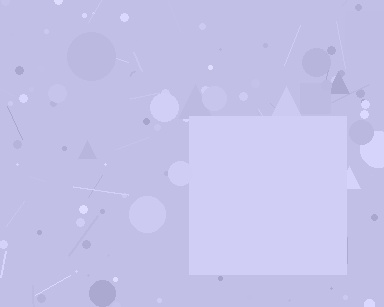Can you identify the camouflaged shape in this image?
The camouflaged shape is a square.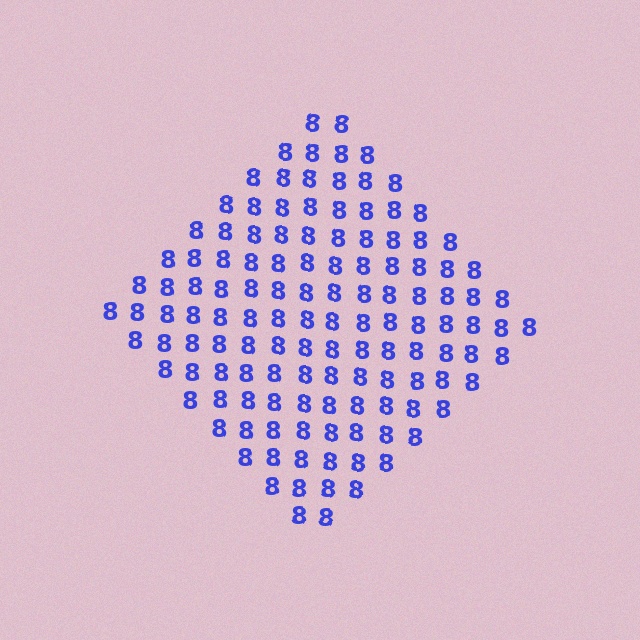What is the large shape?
The large shape is a diamond.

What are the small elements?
The small elements are digit 8's.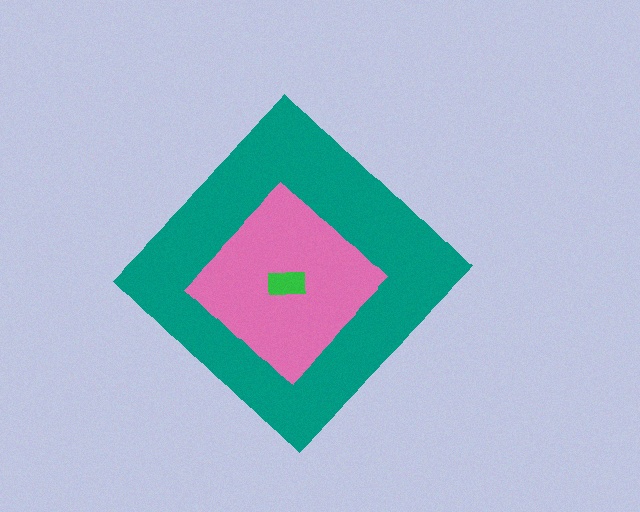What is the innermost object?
The green rectangle.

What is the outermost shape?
The teal diamond.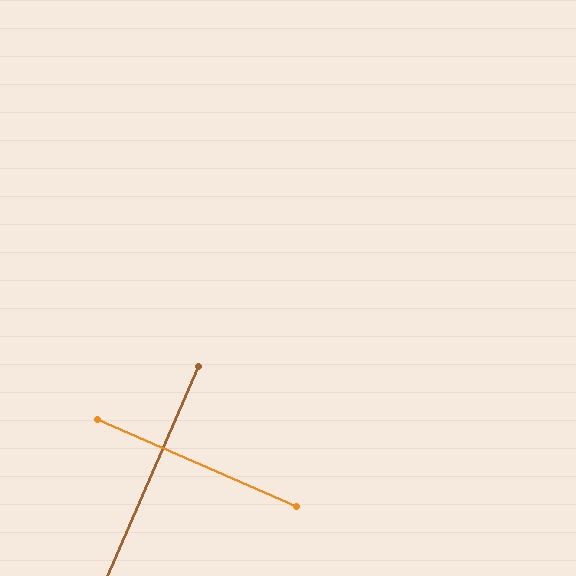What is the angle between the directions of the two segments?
Approximately 90 degrees.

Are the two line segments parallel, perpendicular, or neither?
Perpendicular — they meet at approximately 90°.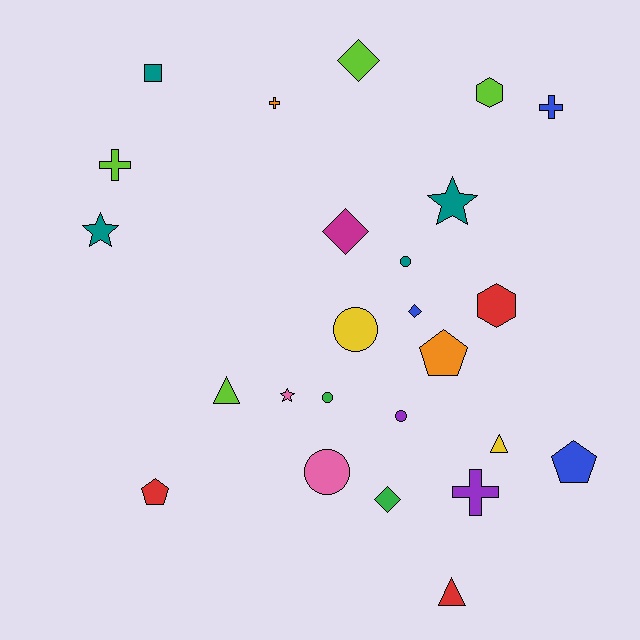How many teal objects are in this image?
There are 4 teal objects.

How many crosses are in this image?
There are 4 crosses.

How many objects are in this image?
There are 25 objects.